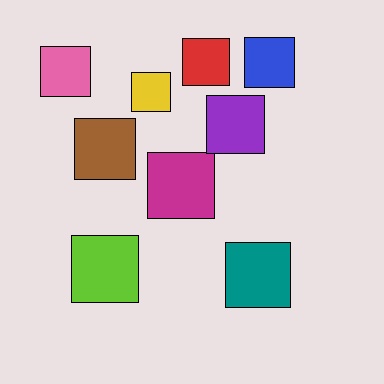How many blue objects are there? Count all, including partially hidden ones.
There is 1 blue object.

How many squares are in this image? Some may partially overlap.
There are 9 squares.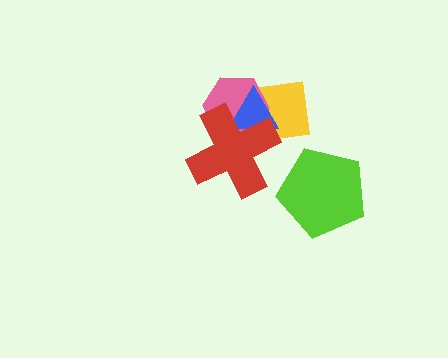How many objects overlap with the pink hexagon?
3 objects overlap with the pink hexagon.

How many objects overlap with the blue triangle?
3 objects overlap with the blue triangle.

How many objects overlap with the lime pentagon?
0 objects overlap with the lime pentagon.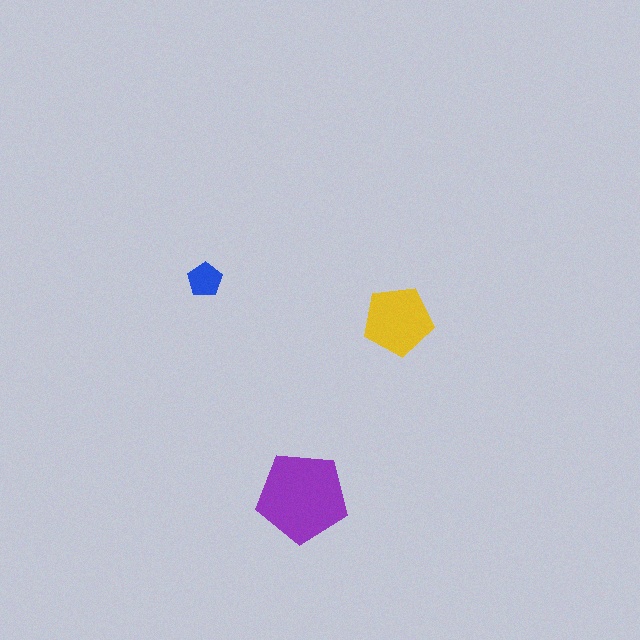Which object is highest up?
The blue pentagon is topmost.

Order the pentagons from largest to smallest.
the purple one, the yellow one, the blue one.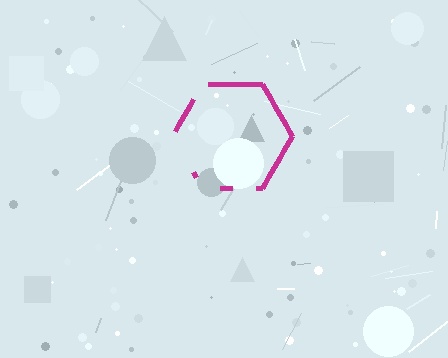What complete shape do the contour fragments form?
The contour fragments form a hexagon.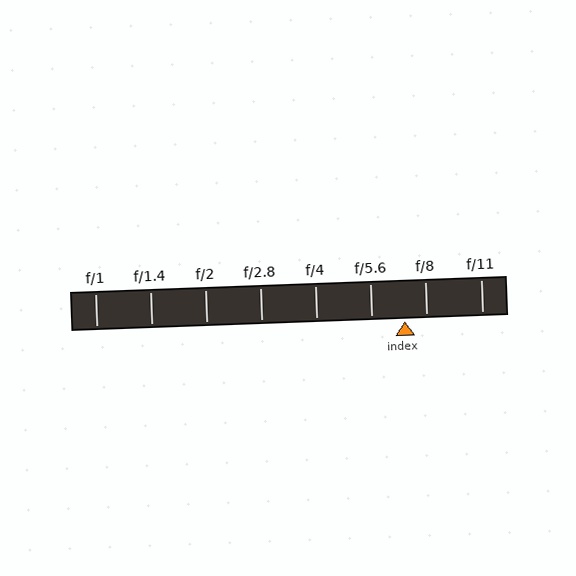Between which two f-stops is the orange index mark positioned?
The index mark is between f/5.6 and f/8.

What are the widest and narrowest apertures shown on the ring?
The widest aperture shown is f/1 and the narrowest is f/11.